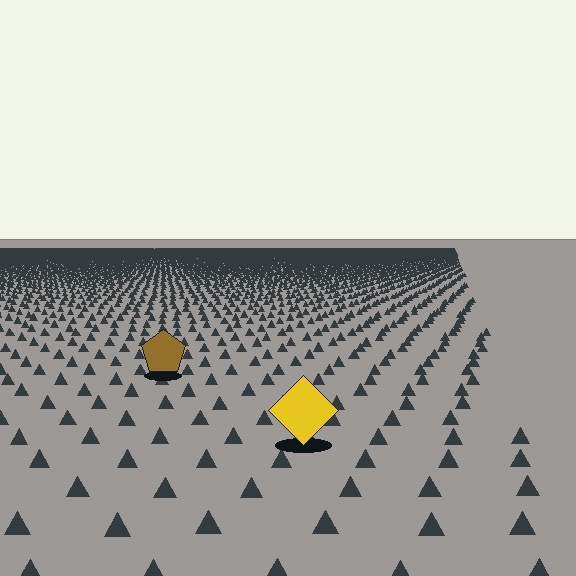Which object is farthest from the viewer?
The brown pentagon is farthest from the viewer. It appears smaller and the ground texture around it is denser.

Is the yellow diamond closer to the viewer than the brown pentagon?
Yes. The yellow diamond is closer — you can tell from the texture gradient: the ground texture is coarser near it.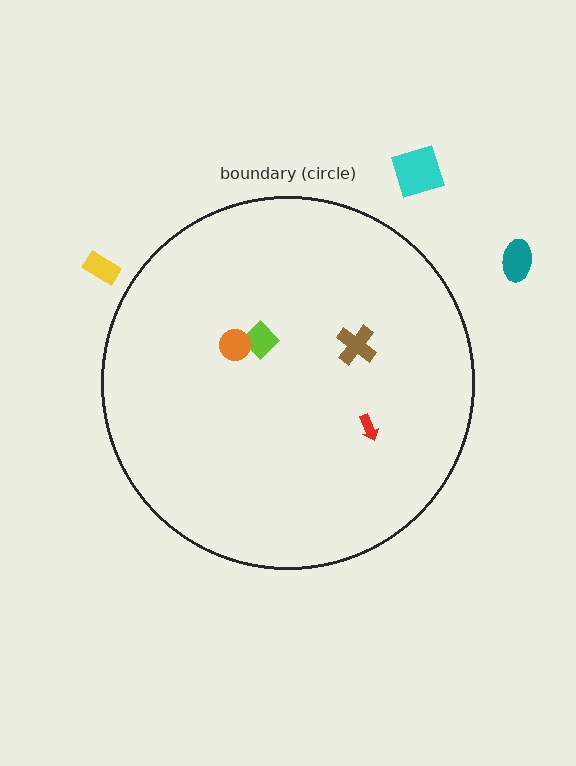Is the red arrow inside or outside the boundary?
Inside.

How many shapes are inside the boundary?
4 inside, 3 outside.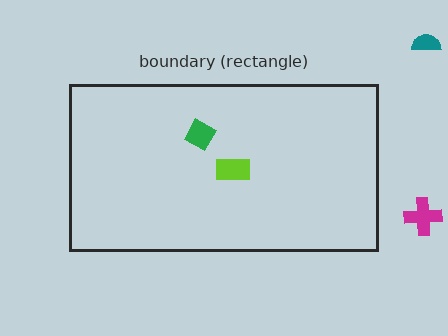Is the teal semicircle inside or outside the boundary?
Outside.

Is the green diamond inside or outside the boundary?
Inside.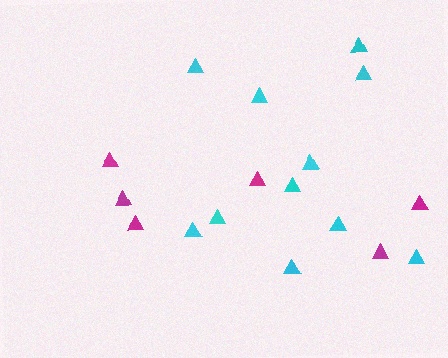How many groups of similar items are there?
There are 2 groups: one group of cyan triangles (11) and one group of magenta triangles (6).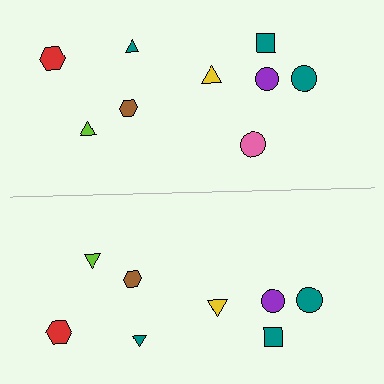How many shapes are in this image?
There are 17 shapes in this image.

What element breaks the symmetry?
A pink circle is missing from the bottom side.